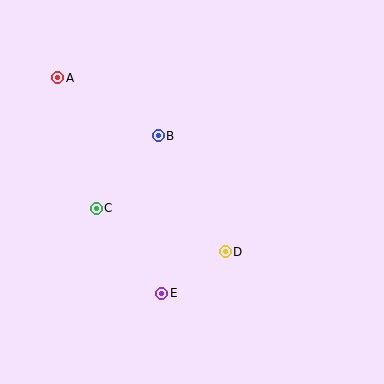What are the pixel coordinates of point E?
Point E is at (162, 293).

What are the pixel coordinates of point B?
Point B is at (158, 136).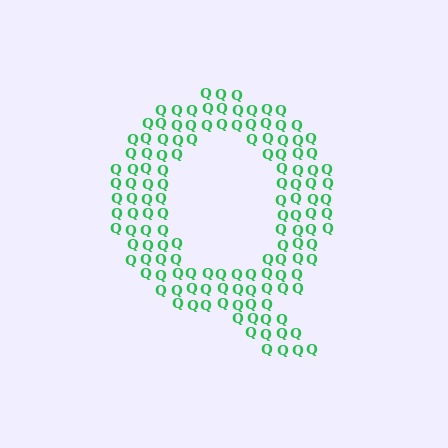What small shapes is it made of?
It is made of small letter Q's.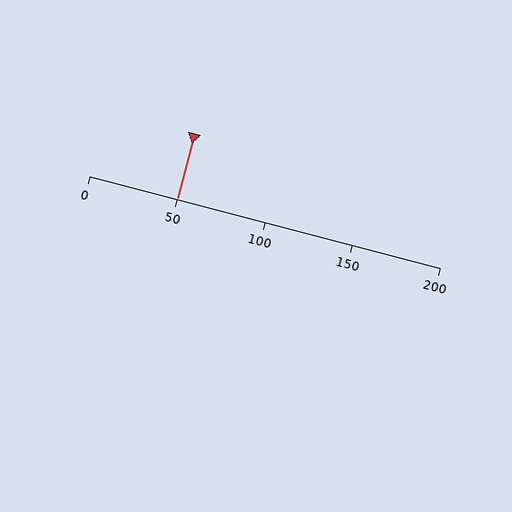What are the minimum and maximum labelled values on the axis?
The axis runs from 0 to 200.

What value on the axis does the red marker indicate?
The marker indicates approximately 50.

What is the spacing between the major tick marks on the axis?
The major ticks are spaced 50 apart.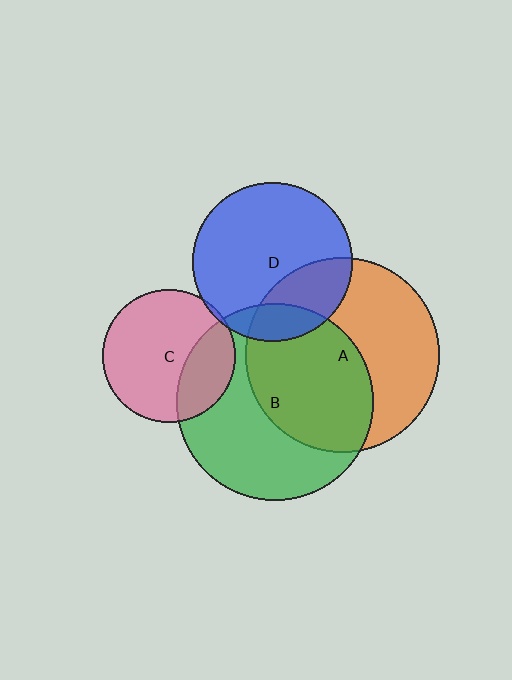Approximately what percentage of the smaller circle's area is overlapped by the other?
Approximately 50%.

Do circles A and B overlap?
Yes.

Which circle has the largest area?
Circle B (green).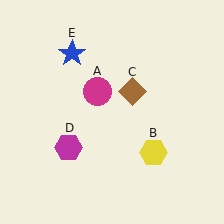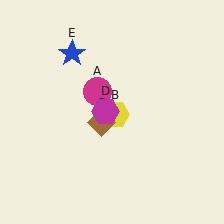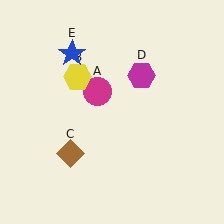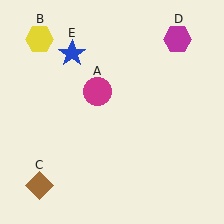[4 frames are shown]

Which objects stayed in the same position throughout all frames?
Magenta circle (object A) and blue star (object E) remained stationary.